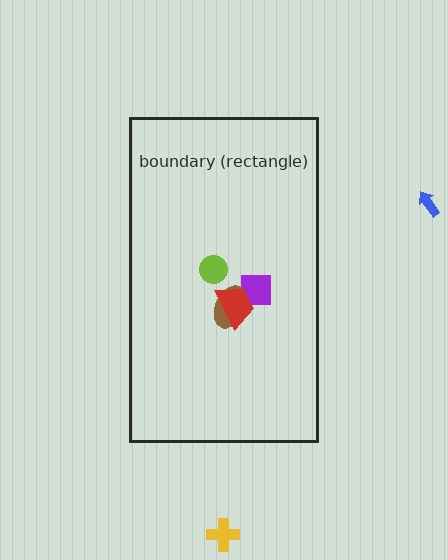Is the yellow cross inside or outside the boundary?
Outside.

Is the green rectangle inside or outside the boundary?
Inside.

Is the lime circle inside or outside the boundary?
Inside.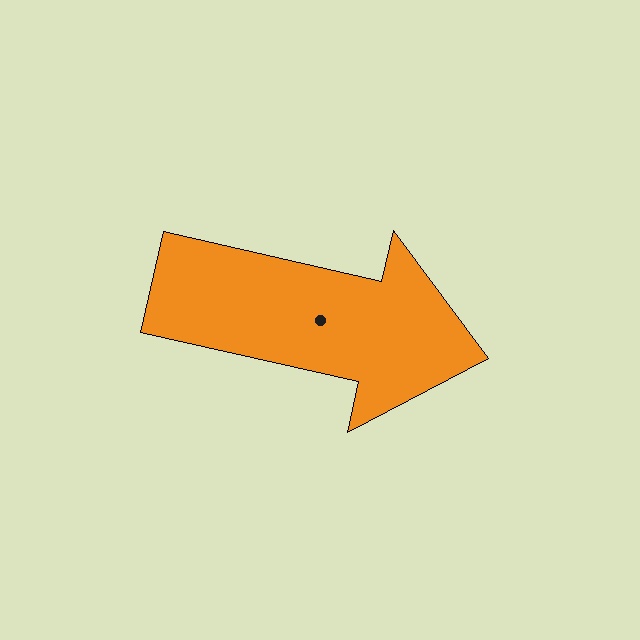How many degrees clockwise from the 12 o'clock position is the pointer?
Approximately 103 degrees.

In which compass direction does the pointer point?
East.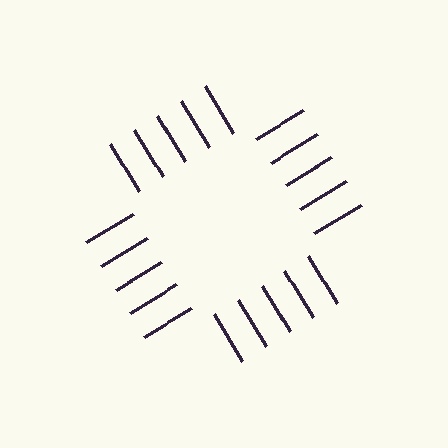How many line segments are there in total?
20 — 5 along each of the 4 edges.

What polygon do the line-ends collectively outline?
An illusory square — the line segments terminate on its edges but no continuous stroke is drawn.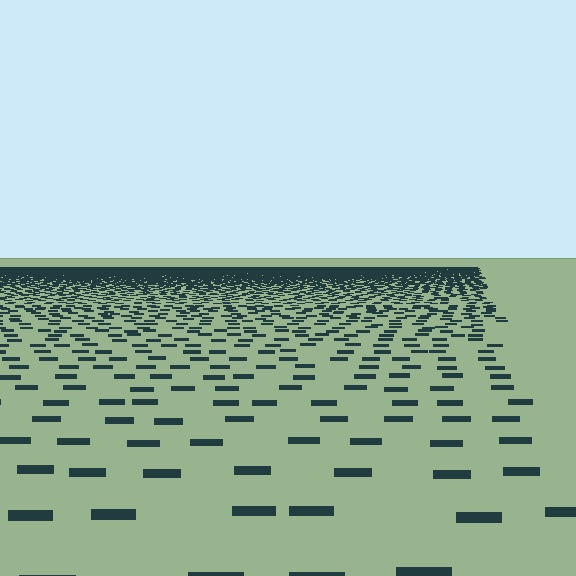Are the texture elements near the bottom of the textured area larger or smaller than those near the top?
Larger. Near the bottom, elements are closer to the viewer and appear at a bigger on-screen size.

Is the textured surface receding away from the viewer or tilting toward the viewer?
The surface is receding away from the viewer. Texture elements get smaller and denser toward the top.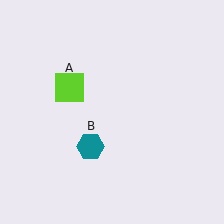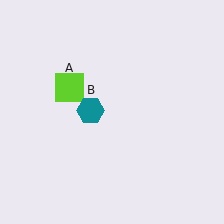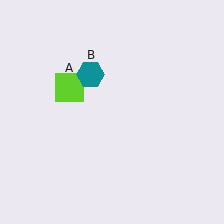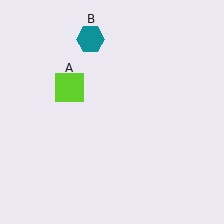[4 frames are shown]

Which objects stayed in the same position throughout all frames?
Lime square (object A) remained stationary.